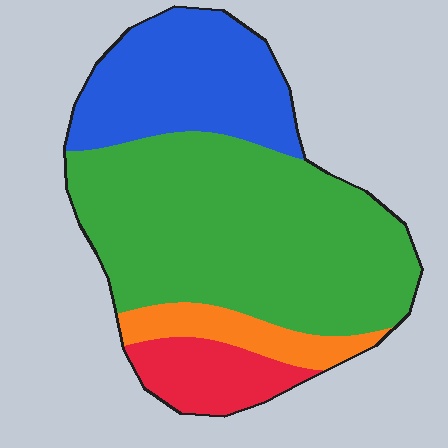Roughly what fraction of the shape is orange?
Orange covers about 10% of the shape.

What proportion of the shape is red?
Red takes up less than a sixth of the shape.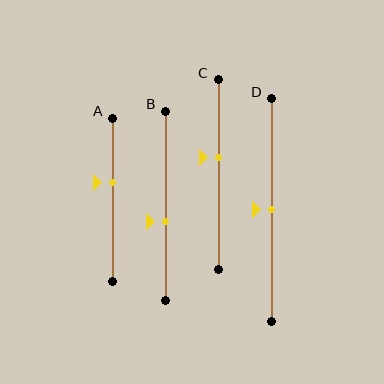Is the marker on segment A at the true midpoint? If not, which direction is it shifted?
No, the marker on segment A is shifted upward by about 10% of the segment length.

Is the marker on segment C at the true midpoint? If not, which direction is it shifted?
No, the marker on segment C is shifted upward by about 9% of the segment length.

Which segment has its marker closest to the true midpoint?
Segment D has its marker closest to the true midpoint.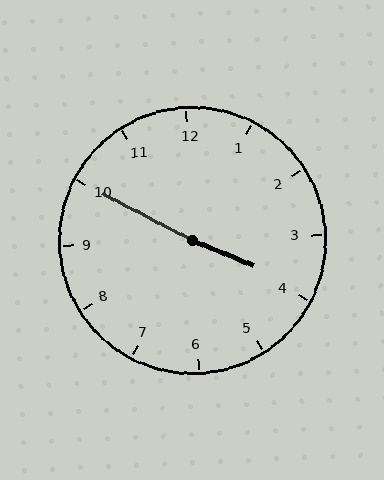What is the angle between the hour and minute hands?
Approximately 175 degrees.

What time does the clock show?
3:50.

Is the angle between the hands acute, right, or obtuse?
It is obtuse.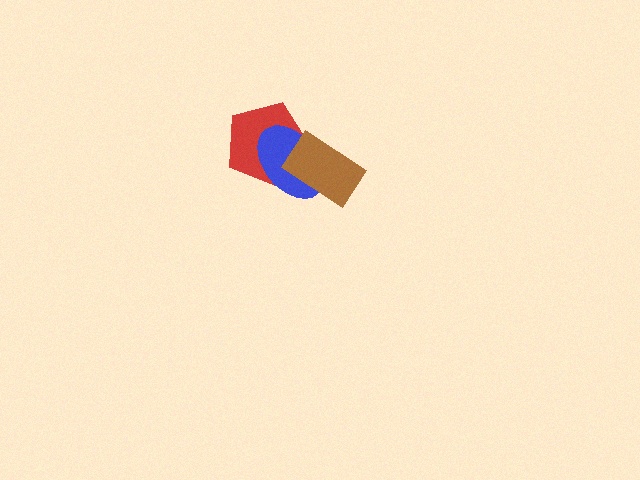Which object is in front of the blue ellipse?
The brown rectangle is in front of the blue ellipse.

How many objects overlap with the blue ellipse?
2 objects overlap with the blue ellipse.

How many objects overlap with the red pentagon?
2 objects overlap with the red pentagon.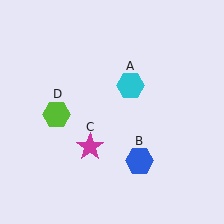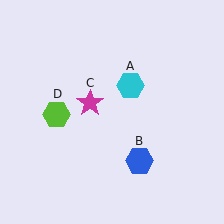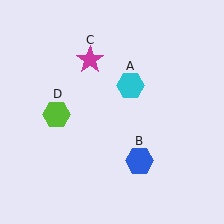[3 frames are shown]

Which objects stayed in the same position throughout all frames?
Cyan hexagon (object A) and blue hexagon (object B) and lime hexagon (object D) remained stationary.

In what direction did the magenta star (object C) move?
The magenta star (object C) moved up.